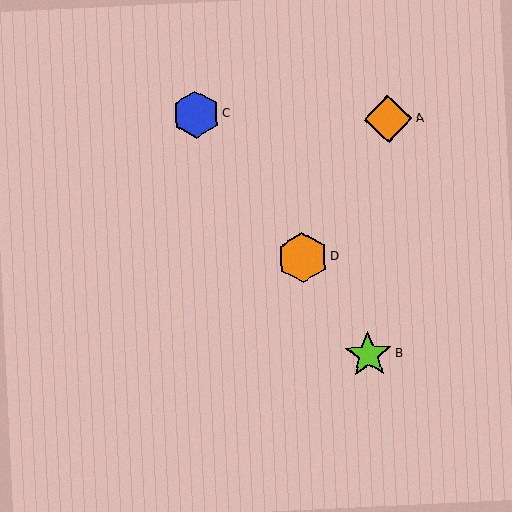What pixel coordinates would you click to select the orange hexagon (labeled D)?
Click at (303, 257) to select the orange hexagon D.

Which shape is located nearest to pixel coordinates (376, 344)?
The lime star (labeled B) at (368, 355) is nearest to that location.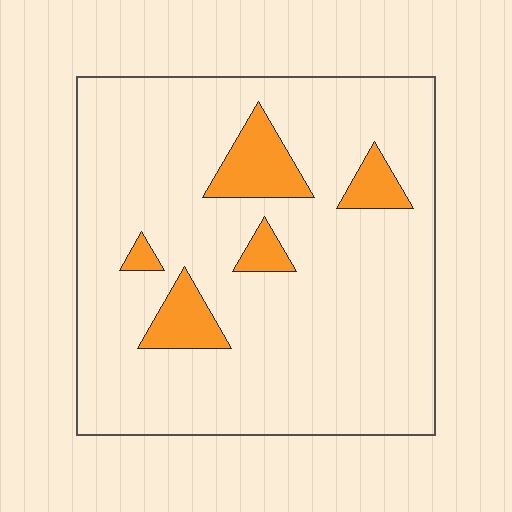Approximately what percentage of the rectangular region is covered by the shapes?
Approximately 10%.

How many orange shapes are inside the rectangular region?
5.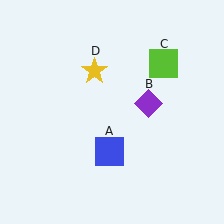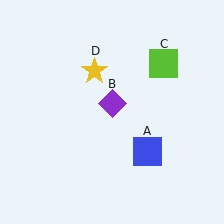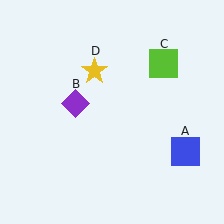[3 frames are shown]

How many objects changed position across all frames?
2 objects changed position: blue square (object A), purple diamond (object B).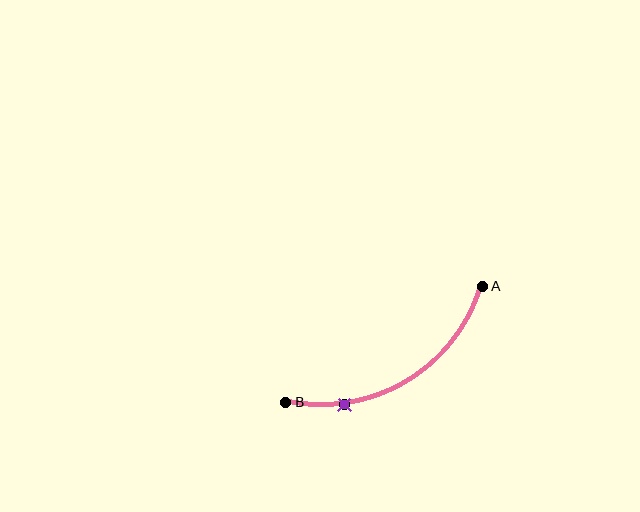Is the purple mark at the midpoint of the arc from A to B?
No. The purple mark lies on the arc but is closer to endpoint B. The arc midpoint would be at the point on the curve equidistant along the arc from both A and B.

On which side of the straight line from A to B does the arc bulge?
The arc bulges below the straight line connecting A and B.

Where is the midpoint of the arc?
The arc midpoint is the point on the curve farthest from the straight line joining A and B. It sits below that line.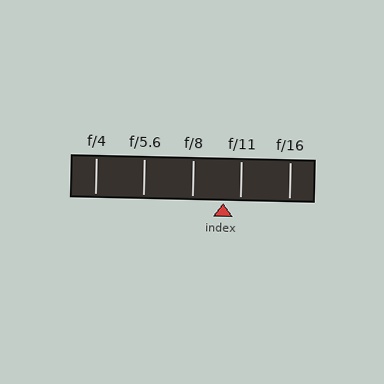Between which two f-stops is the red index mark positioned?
The index mark is between f/8 and f/11.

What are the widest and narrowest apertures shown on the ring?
The widest aperture shown is f/4 and the narrowest is f/16.